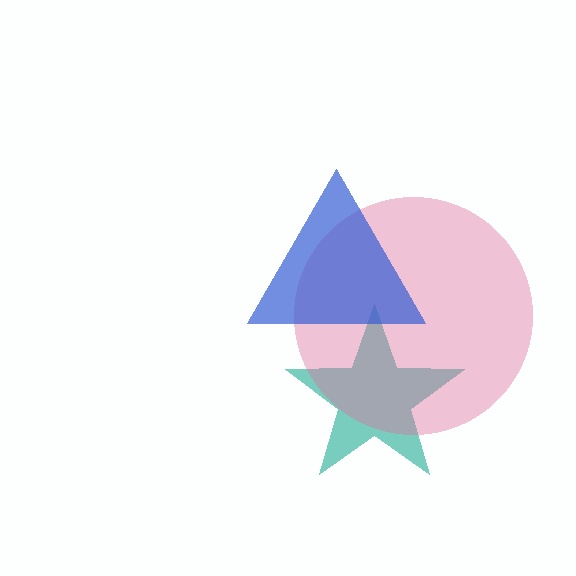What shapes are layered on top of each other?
The layered shapes are: a teal star, a pink circle, a blue triangle.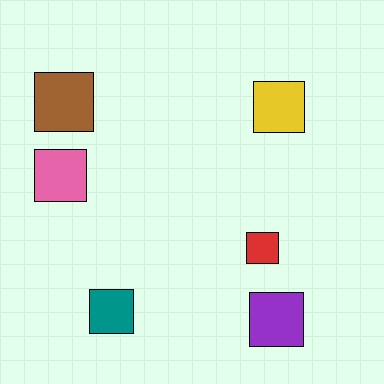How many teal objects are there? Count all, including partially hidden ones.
There is 1 teal object.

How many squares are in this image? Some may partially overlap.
There are 6 squares.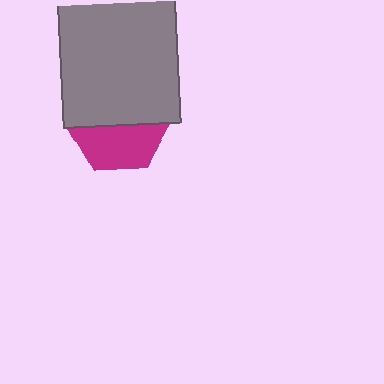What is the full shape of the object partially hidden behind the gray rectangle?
The partially hidden object is a magenta hexagon.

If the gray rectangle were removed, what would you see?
You would see the complete magenta hexagon.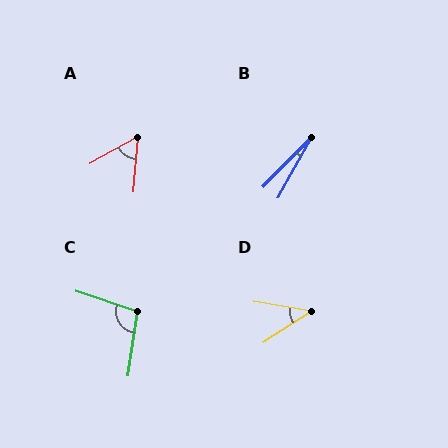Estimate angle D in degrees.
Approximately 43 degrees.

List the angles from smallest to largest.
B (16°), D (43°), A (56°), C (100°).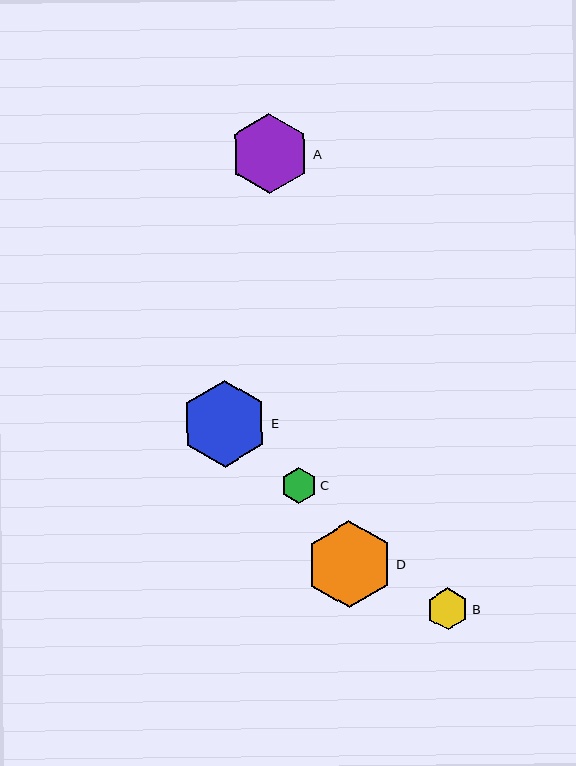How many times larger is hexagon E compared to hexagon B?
Hexagon E is approximately 2.0 times the size of hexagon B.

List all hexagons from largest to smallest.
From largest to smallest: D, E, A, B, C.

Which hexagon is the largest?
Hexagon D is the largest with a size of approximately 87 pixels.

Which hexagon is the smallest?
Hexagon C is the smallest with a size of approximately 36 pixels.